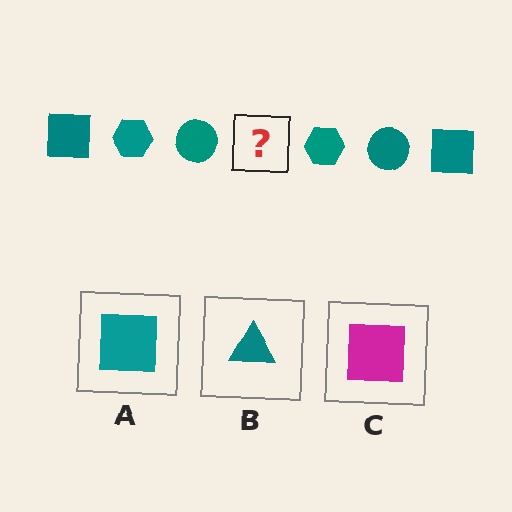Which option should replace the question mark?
Option A.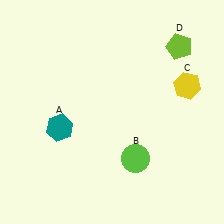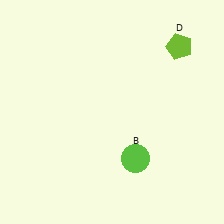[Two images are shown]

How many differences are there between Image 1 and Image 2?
There are 2 differences between the two images.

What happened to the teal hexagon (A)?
The teal hexagon (A) was removed in Image 2. It was in the bottom-left area of Image 1.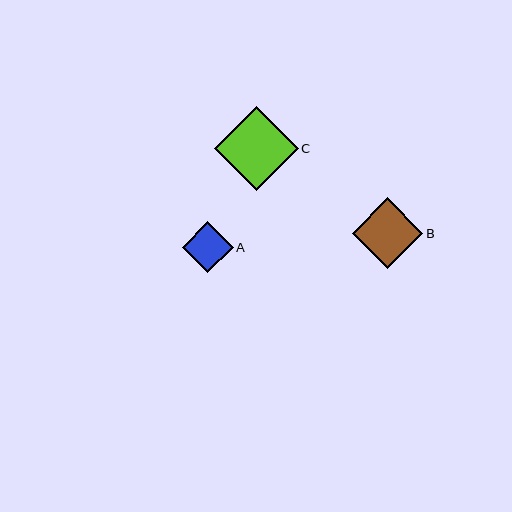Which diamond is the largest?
Diamond C is the largest with a size of approximately 83 pixels.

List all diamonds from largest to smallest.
From largest to smallest: C, B, A.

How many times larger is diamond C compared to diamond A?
Diamond C is approximately 1.6 times the size of diamond A.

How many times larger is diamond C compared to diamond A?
Diamond C is approximately 1.6 times the size of diamond A.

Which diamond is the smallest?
Diamond A is the smallest with a size of approximately 51 pixels.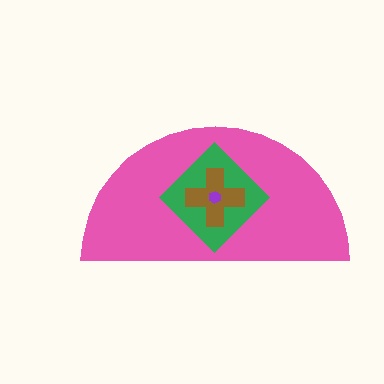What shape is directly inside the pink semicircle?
The green diamond.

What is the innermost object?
The purple hexagon.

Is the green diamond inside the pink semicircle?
Yes.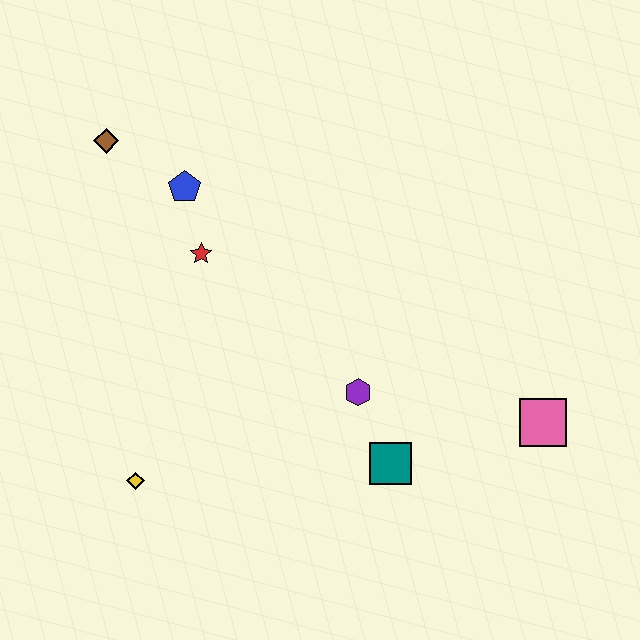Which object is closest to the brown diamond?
The blue pentagon is closest to the brown diamond.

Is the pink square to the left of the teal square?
No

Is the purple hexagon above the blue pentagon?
No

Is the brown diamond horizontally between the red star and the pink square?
No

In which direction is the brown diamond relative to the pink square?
The brown diamond is to the left of the pink square.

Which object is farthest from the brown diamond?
The pink square is farthest from the brown diamond.